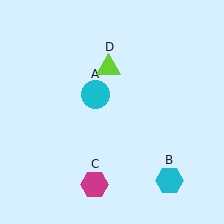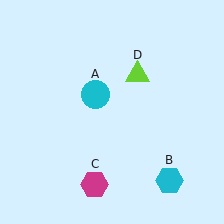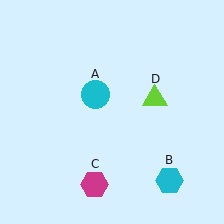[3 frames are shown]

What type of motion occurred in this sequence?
The lime triangle (object D) rotated clockwise around the center of the scene.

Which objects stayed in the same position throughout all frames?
Cyan circle (object A) and cyan hexagon (object B) and magenta hexagon (object C) remained stationary.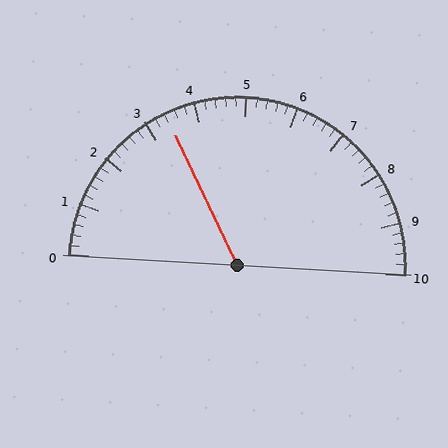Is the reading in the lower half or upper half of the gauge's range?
The reading is in the lower half of the range (0 to 10).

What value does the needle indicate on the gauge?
The needle indicates approximately 3.4.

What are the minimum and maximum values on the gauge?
The gauge ranges from 0 to 10.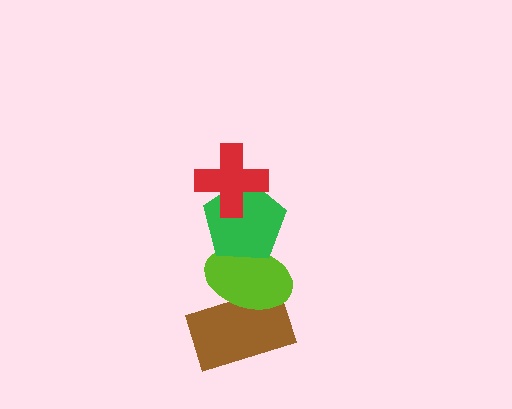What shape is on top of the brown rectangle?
The lime ellipse is on top of the brown rectangle.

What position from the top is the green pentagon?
The green pentagon is 2nd from the top.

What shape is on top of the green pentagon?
The red cross is on top of the green pentagon.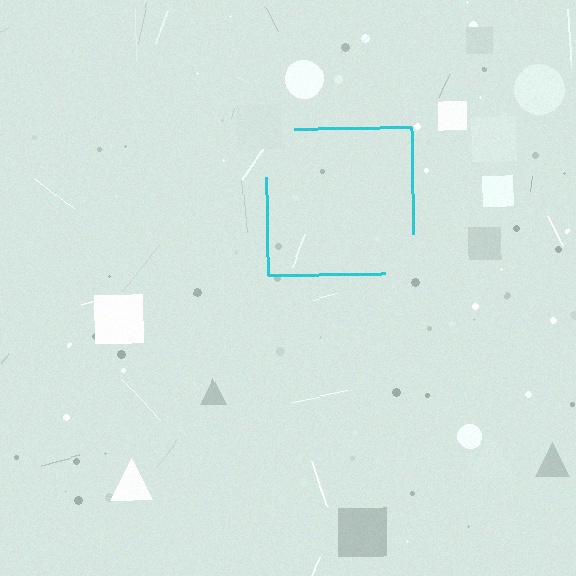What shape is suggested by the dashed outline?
The dashed outline suggests a square.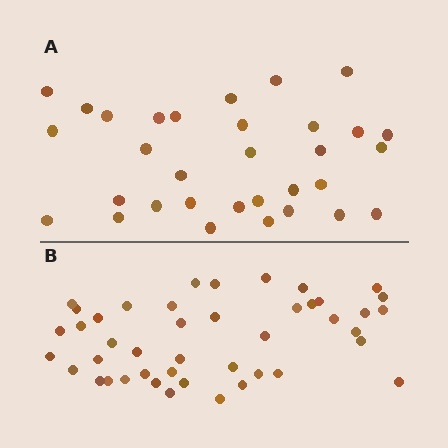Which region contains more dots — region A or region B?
Region B (the bottom region) has more dots.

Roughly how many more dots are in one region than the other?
Region B has roughly 12 or so more dots than region A.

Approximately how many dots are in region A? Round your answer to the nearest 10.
About 30 dots. (The exact count is 32, which rounds to 30.)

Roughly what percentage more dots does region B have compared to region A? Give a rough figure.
About 40% more.